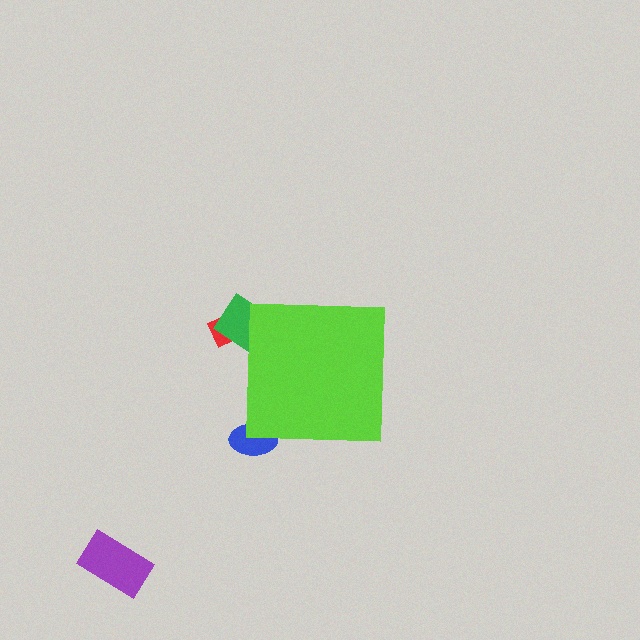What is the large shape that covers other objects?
A lime square.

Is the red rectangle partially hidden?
Yes, the red rectangle is partially hidden behind the lime square.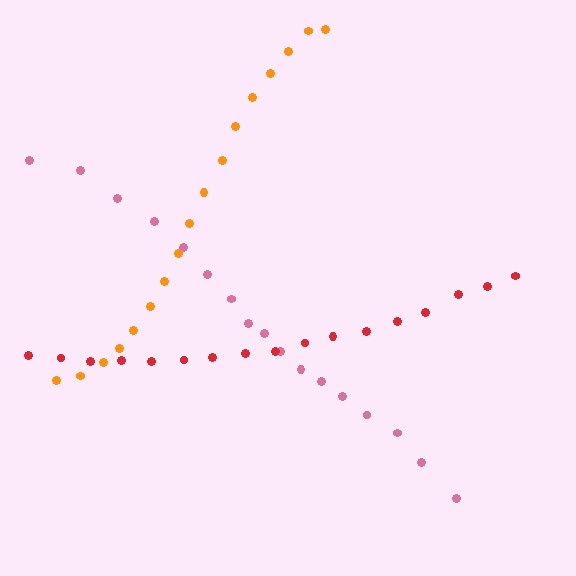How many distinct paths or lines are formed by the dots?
There are 3 distinct paths.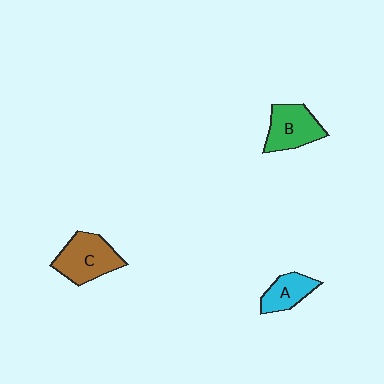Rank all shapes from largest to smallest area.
From largest to smallest: C (brown), B (green), A (cyan).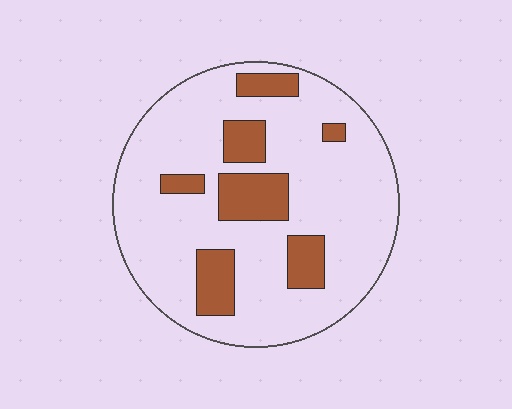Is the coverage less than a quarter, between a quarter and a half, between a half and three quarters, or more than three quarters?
Less than a quarter.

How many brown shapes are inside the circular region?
7.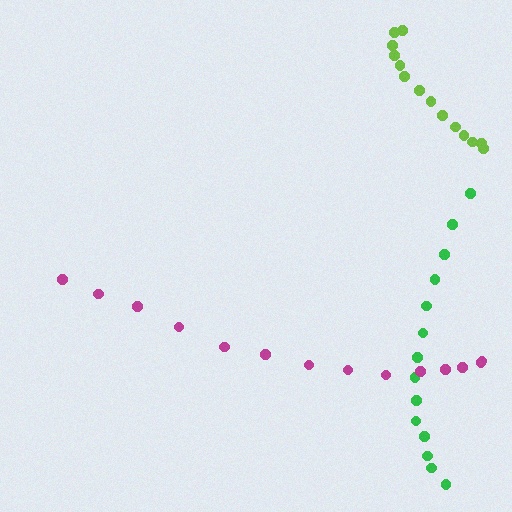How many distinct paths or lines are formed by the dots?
There are 3 distinct paths.